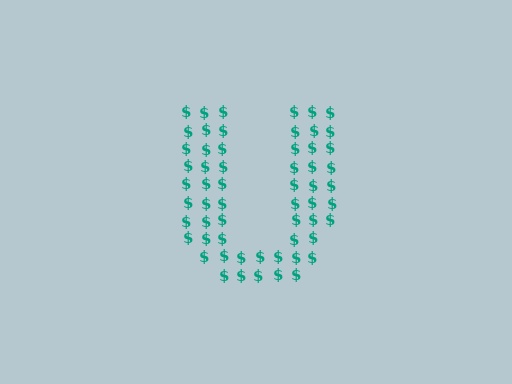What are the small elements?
The small elements are dollar signs.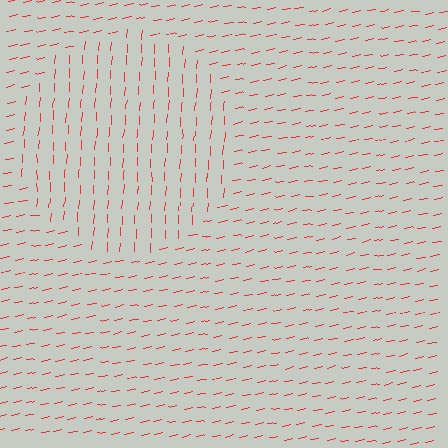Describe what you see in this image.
The image is filled with small red line segments. A circle region in the image has lines oriented differently from the surrounding lines, creating a visible texture boundary.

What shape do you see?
I see a circle.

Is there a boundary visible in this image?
Yes, there is a texture boundary formed by a change in line orientation.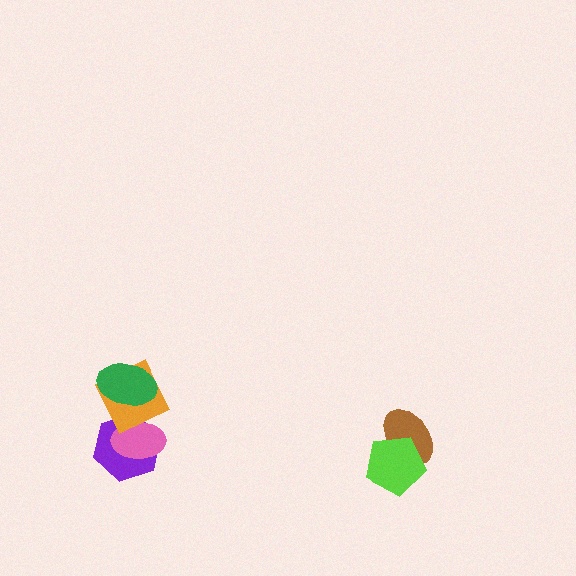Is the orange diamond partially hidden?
Yes, it is partially covered by another shape.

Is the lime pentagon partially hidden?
No, no other shape covers it.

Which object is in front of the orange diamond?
The green ellipse is in front of the orange diamond.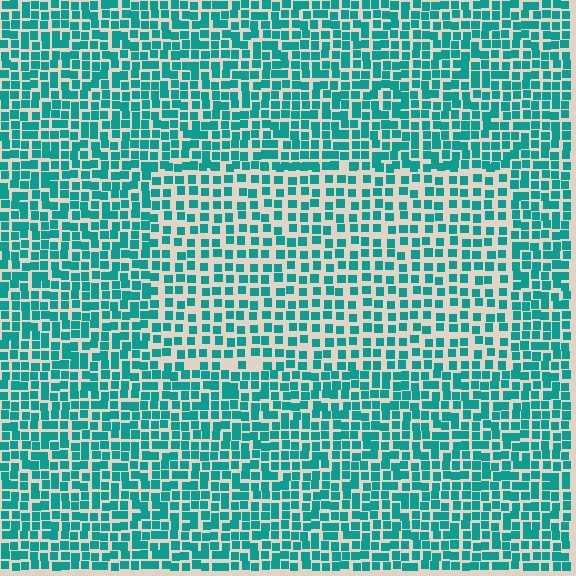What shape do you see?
I see a rectangle.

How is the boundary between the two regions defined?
The boundary is defined by a change in element density (approximately 1.5x ratio). All elements are the same color, size, and shape.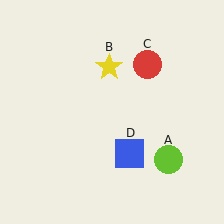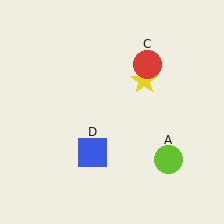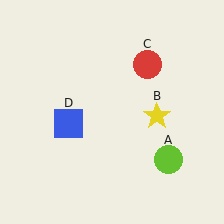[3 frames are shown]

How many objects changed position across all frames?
2 objects changed position: yellow star (object B), blue square (object D).